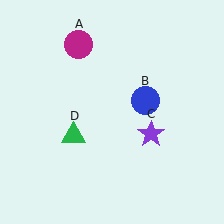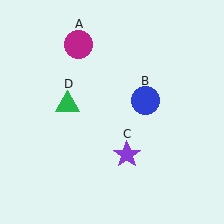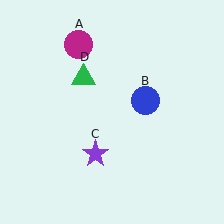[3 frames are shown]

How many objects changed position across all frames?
2 objects changed position: purple star (object C), green triangle (object D).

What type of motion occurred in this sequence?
The purple star (object C), green triangle (object D) rotated clockwise around the center of the scene.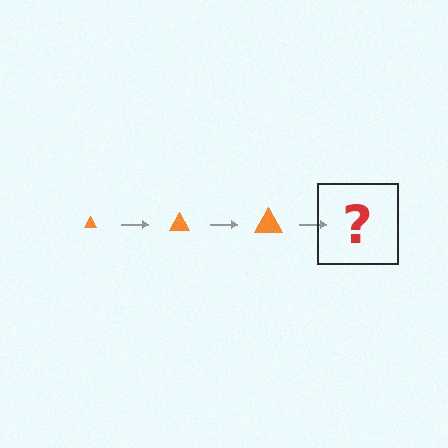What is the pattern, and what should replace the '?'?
The pattern is that the triangle gets progressively larger each step. The '?' should be an orange triangle, larger than the previous one.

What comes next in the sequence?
The next element should be an orange triangle, larger than the previous one.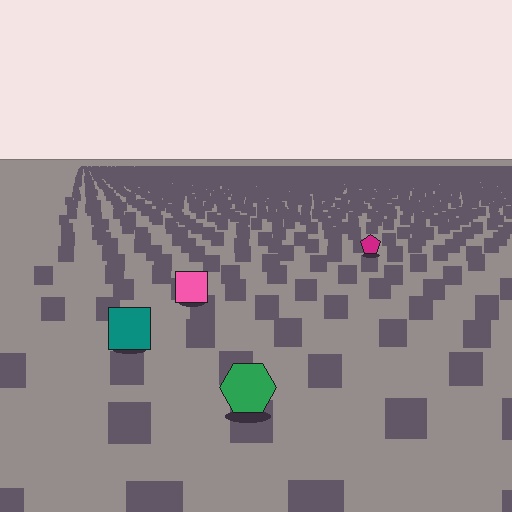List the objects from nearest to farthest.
From nearest to farthest: the green hexagon, the teal square, the pink square, the magenta pentagon.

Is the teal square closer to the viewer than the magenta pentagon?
Yes. The teal square is closer — you can tell from the texture gradient: the ground texture is coarser near it.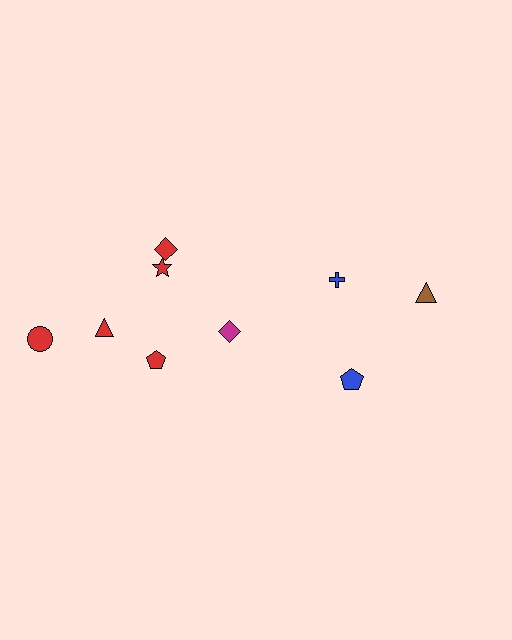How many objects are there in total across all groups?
There are 9 objects.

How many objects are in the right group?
There are 3 objects.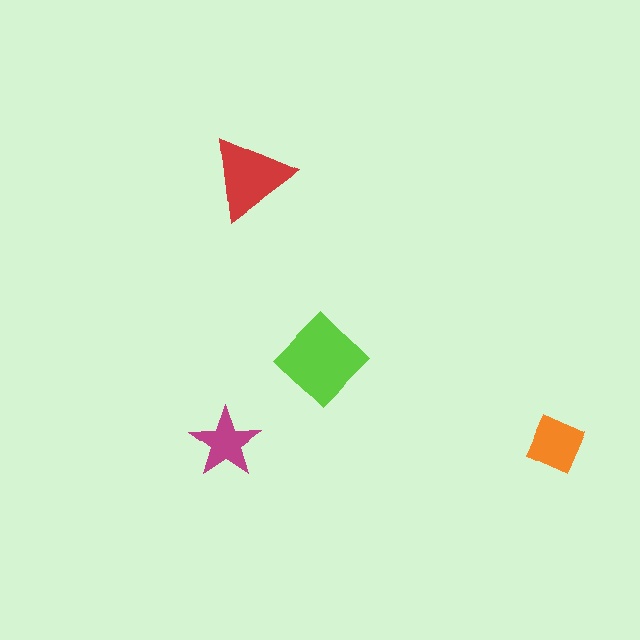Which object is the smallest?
The magenta star.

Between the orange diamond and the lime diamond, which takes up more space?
The lime diamond.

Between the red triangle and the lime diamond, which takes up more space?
The lime diamond.